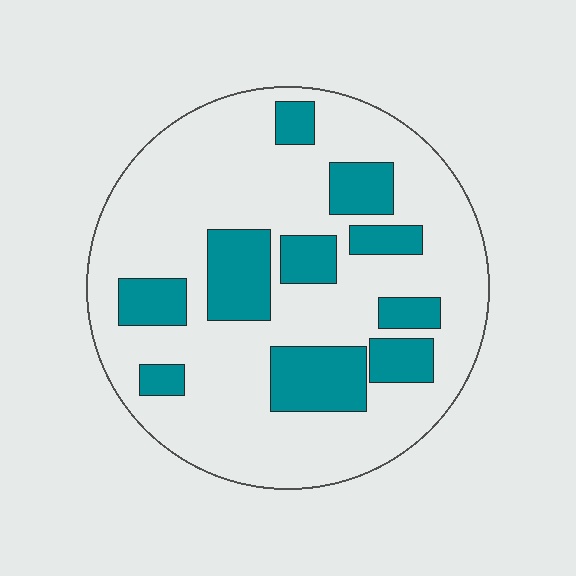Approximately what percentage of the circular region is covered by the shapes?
Approximately 25%.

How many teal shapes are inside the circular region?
10.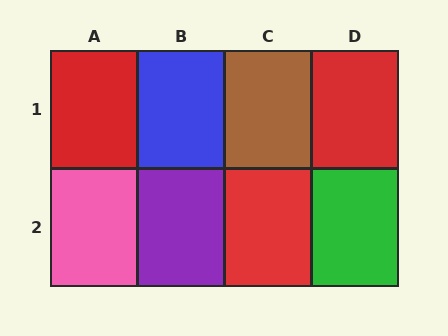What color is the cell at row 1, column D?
Red.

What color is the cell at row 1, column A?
Red.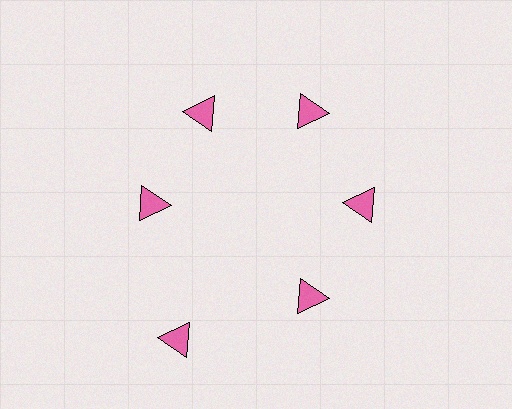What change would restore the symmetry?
The symmetry would be restored by moving it inward, back onto the ring so that all 6 triangles sit at equal angles and equal distance from the center.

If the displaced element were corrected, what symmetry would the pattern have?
It would have 6-fold rotational symmetry — the pattern would map onto itself every 60 degrees.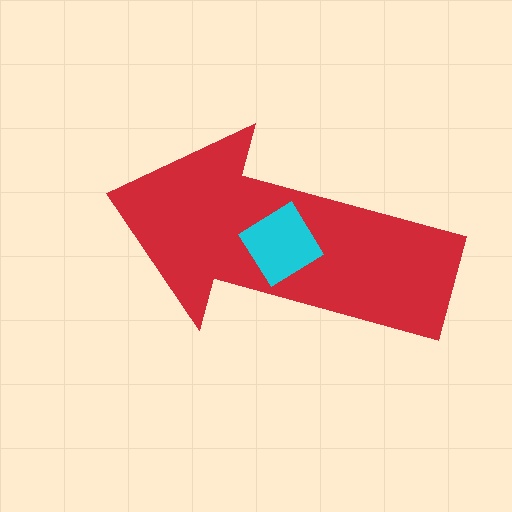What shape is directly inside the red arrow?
The cyan diamond.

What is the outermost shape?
The red arrow.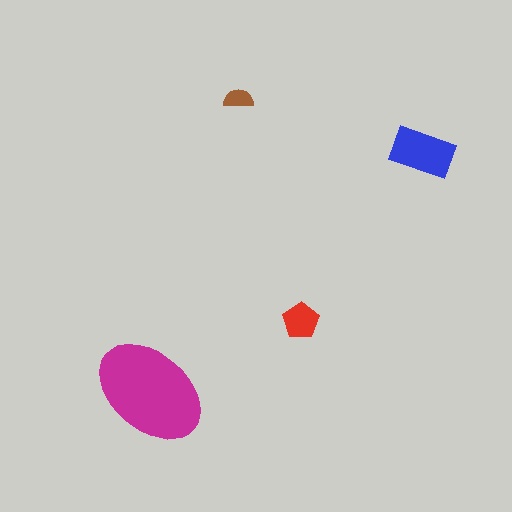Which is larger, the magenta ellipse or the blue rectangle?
The magenta ellipse.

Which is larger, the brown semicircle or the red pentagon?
The red pentagon.